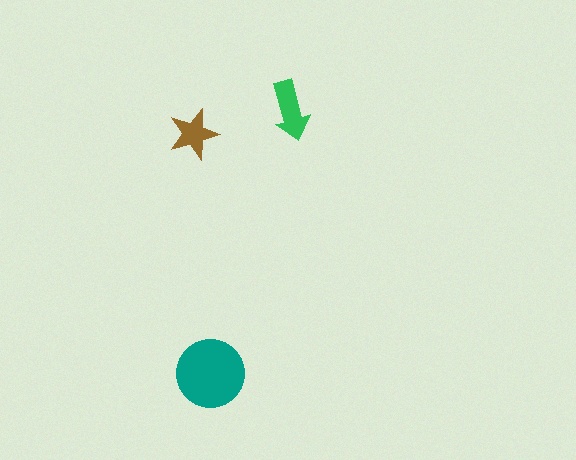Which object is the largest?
The teal circle.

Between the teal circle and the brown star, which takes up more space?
The teal circle.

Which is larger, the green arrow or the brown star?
The green arrow.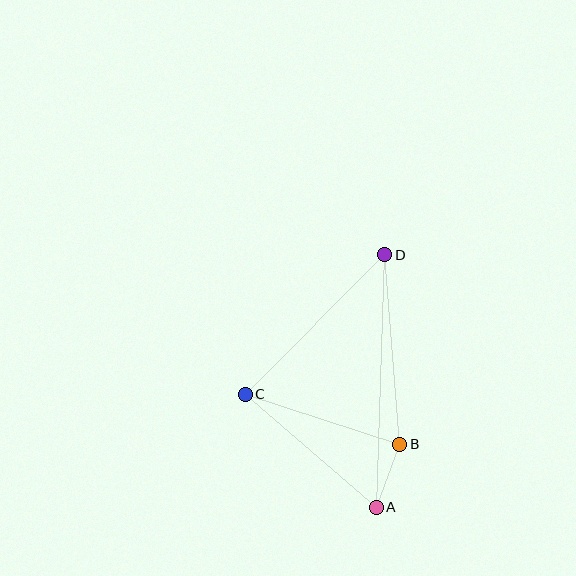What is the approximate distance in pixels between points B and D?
The distance between B and D is approximately 190 pixels.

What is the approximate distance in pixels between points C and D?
The distance between C and D is approximately 197 pixels.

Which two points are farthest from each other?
Points A and D are farthest from each other.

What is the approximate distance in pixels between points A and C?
The distance between A and C is approximately 173 pixels.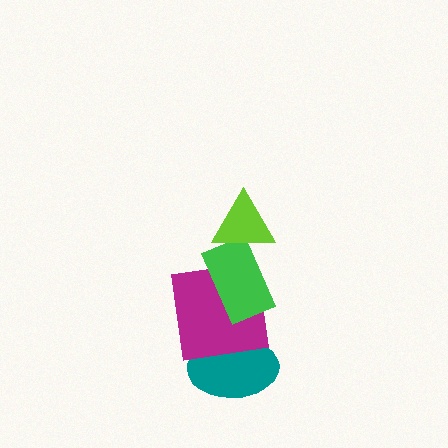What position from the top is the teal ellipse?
The teal ellipse is 4th from the top.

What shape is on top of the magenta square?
The green rectangle is on top of the magenta square.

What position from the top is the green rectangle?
The green rectangle is 2nd from the top.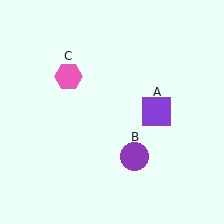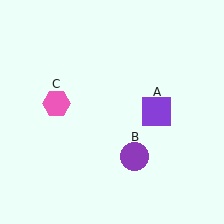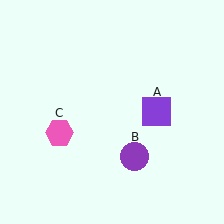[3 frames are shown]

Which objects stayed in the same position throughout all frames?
Purple square (object A) and purple circle (object B) remained stationary.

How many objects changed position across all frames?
1 object changed position: pink hexagon (object C).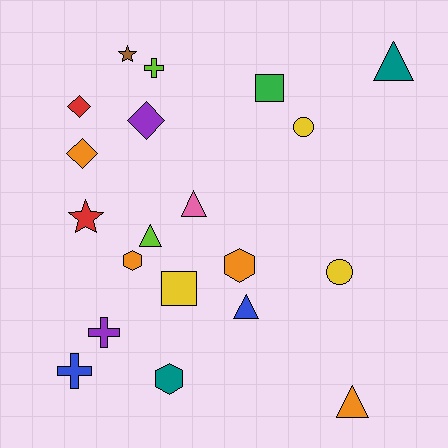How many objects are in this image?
There are 20 objects.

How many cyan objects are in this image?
There are no cyan objects.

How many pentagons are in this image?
There are no pentagons.